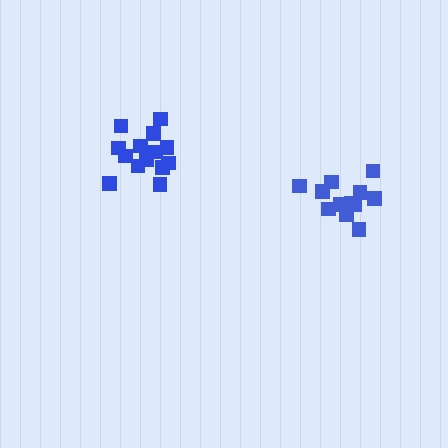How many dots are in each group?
Group 1: 12 dots, Group 2: 16 dots (28 total).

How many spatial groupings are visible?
There are 2 spatial groupings.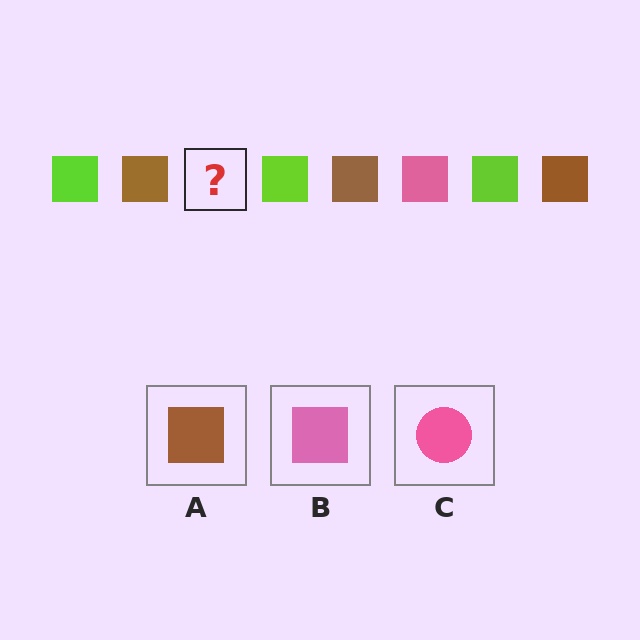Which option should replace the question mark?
Option B.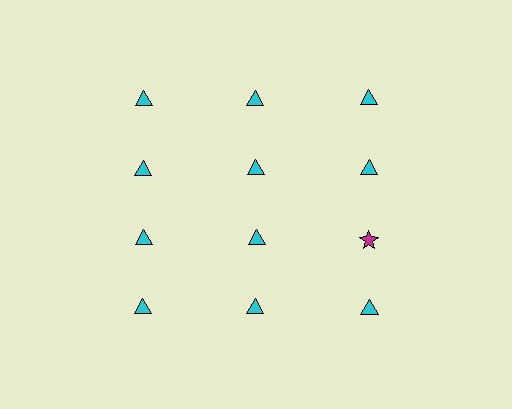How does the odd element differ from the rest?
It differs in both color (magenta instead of cyan) and shape (star instead of triangle).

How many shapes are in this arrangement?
There are 12 shapes arranged in a grid pattern.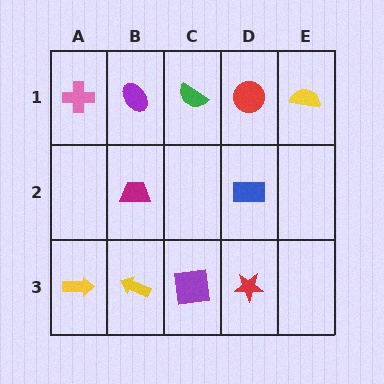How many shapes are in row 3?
4 shapes.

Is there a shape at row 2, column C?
No, that cell is empty.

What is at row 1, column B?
A purple ellipse.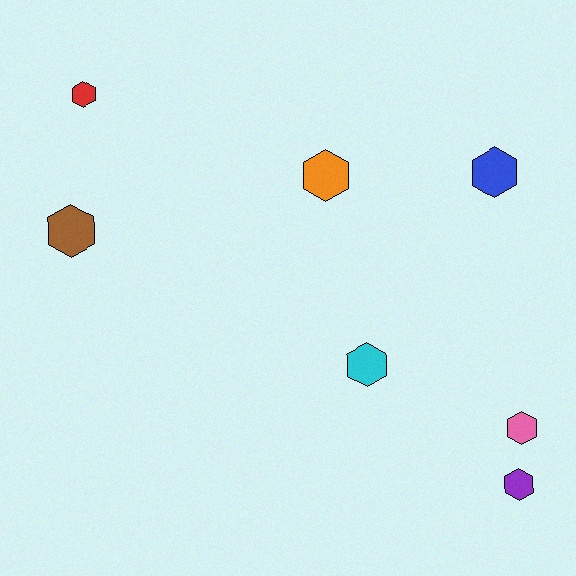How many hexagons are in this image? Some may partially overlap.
There are 7 hexagons.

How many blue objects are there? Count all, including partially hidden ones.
There is 1 blue object.